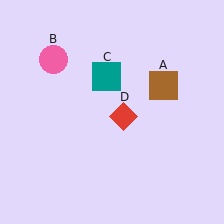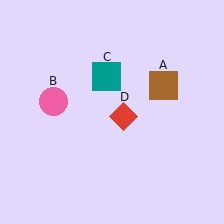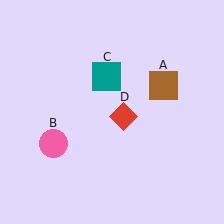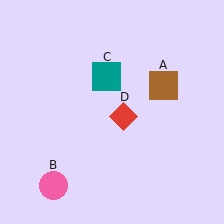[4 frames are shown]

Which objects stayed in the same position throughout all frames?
Brown square (object A) and teal square (object C) and red diamond (object D) remained stationary.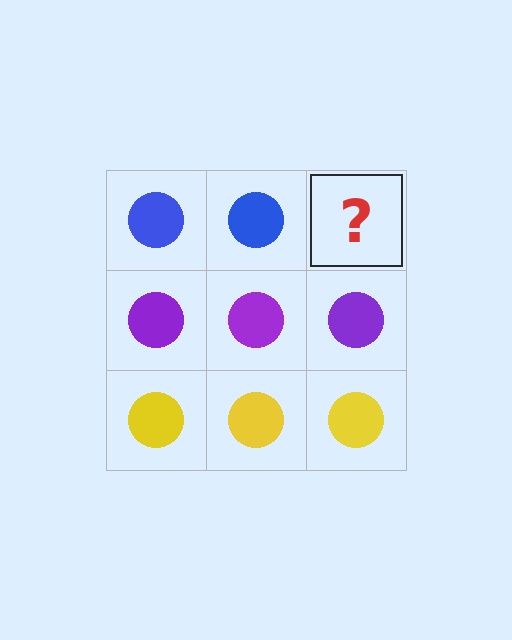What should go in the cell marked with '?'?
The missing cell should contain a blue circle.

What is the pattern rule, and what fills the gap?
The rule is that each row has a consistent color. The gap should be filled with a blue circle.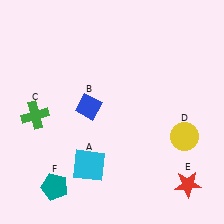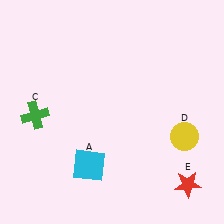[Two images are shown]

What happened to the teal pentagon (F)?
The teal pentagon (F) was removed in Image 2. It was in the bottom-left area of Image 1.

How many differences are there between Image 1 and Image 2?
There are 2 differences between the two images.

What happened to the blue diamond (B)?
The blue diamond (B) was removed in Image 2. It was in the top-left area of Image 1.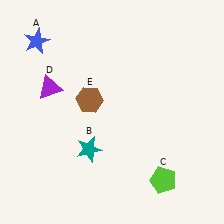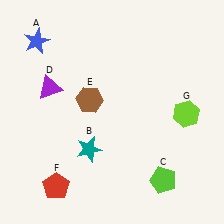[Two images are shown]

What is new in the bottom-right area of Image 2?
A lime hexagon (G) was added in the bottom-right area of Image 2.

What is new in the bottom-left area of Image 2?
A red pentagon (F) was added in the bottom-left area of Image 2.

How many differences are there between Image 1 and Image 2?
There are 2 differences between the two images.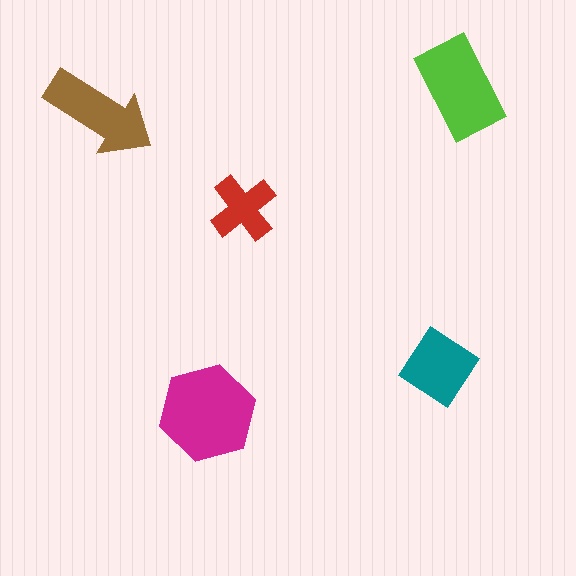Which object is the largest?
The magenta hexagon.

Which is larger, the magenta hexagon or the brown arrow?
The magenta hexagon.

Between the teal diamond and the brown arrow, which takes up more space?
The brown arrow.